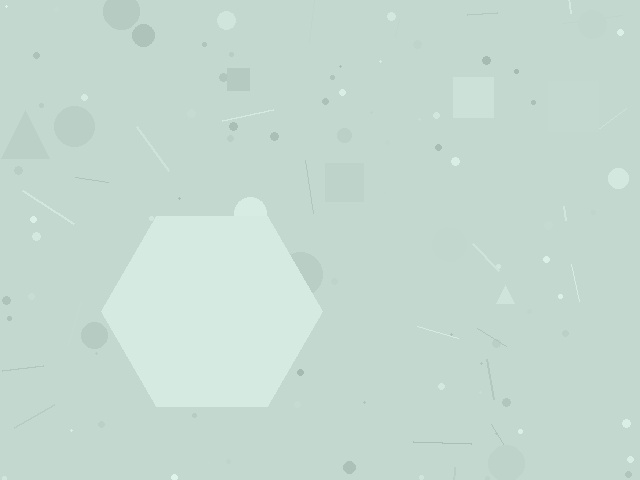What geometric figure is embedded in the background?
A hexagon is embedded in the background.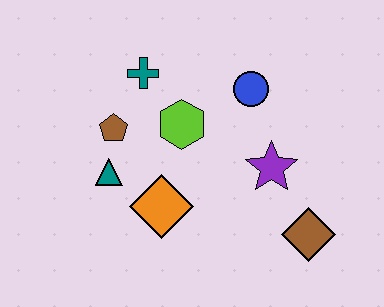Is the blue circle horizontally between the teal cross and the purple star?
Yes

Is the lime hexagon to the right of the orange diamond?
Yes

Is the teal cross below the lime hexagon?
No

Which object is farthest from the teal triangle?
The brown diamond is farthest from the teal triangle.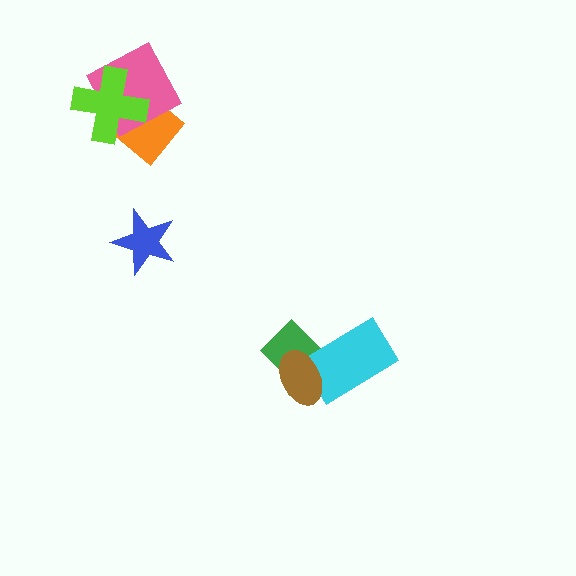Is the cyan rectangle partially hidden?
Yes, it is partially covered by another shape.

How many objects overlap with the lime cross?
2 objects overlap with the lime cross.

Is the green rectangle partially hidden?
Yes, it is partially covered by another shape.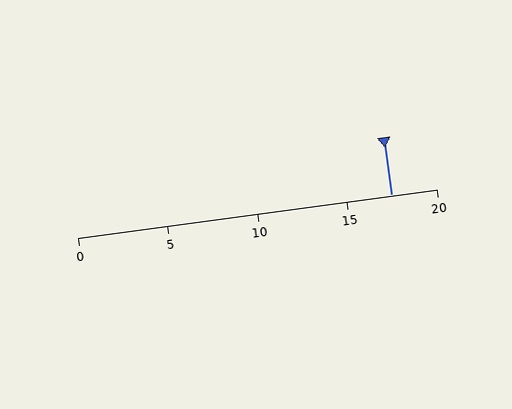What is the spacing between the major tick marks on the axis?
The major ticks are spaced 5 apart.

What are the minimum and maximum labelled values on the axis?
The axis runs from 0 to 20.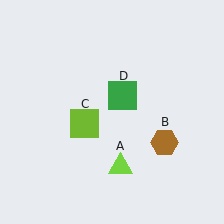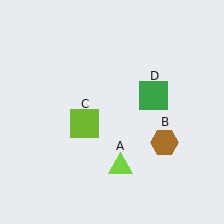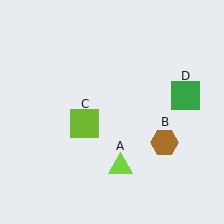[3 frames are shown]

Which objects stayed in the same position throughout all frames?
Lime triangle (object A) and brown hexagon (object B) and lime square (object C) remained stationary.